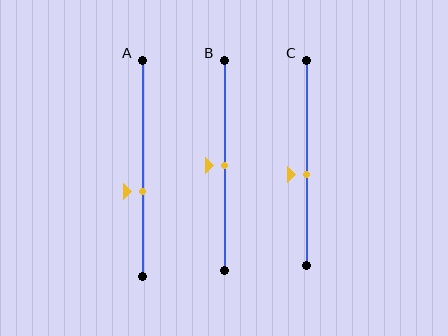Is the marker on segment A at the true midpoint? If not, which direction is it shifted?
No, the marker on segment A is shifted downward by about 11% of the segment length.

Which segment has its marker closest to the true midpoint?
Segment B has its marker closest to the true midpoint.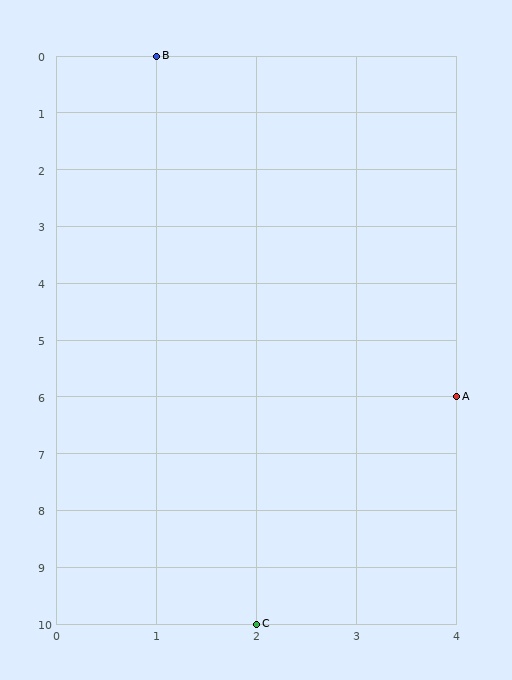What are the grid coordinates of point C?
Point C is at grid coordinates (2, 10).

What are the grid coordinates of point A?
Point A is at grid coordinates (4, 6).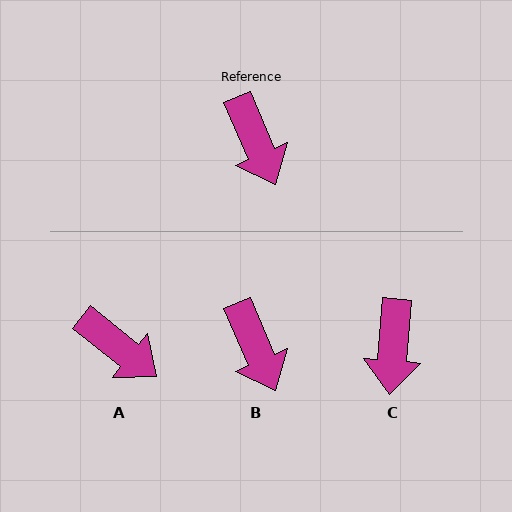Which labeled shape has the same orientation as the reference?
B.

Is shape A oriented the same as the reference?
No, it is off by about 28 degrees.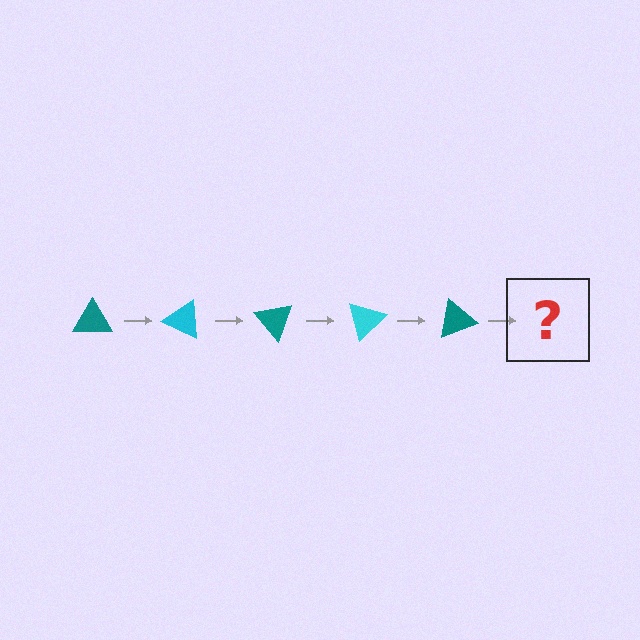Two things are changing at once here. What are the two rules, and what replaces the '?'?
The two rules are that it rotates 25 degrees each step and the color cycles through teal and cyan. The '?' should be a cyan triangle, rotated 125 degrees from the start.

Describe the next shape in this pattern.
It should be a cyan triangle, rotated 125 degrees from the start.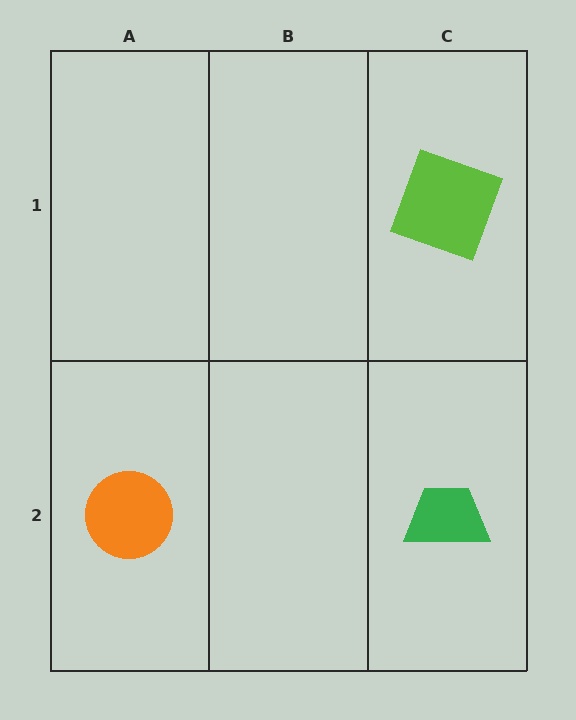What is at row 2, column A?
An orange circle.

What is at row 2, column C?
A green trapezoid.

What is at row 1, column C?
A lime square.